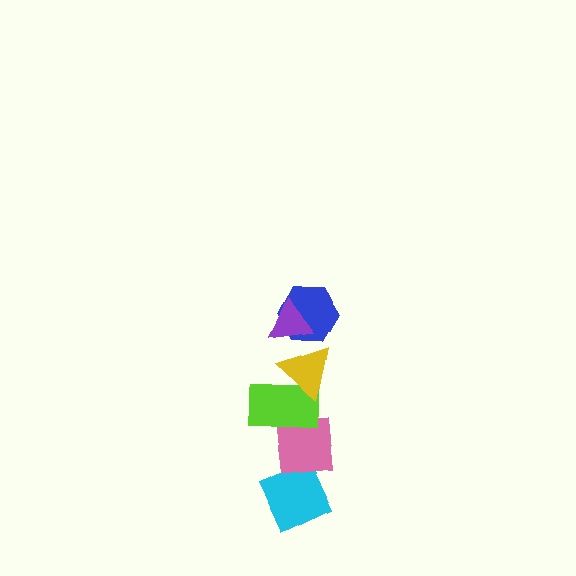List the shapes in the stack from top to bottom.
From top to bottom: the purple triangle, the blue hexagon, the yellow triangle, the lime rectangle, the pink square, the cyan diamond.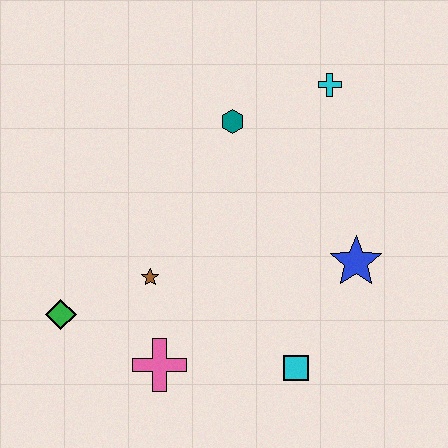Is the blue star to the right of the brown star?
Yes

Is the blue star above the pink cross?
Yes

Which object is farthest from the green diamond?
The cyan cross is farthest from the green diamond.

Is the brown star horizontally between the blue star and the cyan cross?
No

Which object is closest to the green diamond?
The brown star is closest to the green diamond.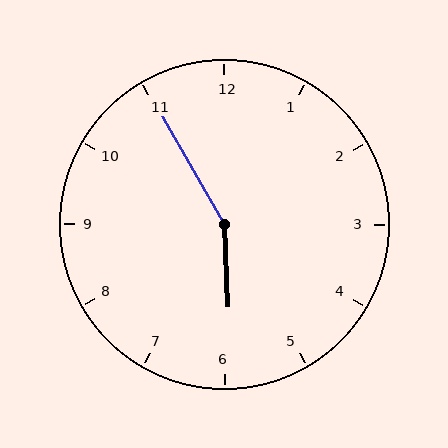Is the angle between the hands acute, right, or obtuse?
It is obtuse.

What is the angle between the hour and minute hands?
Approximately 152 degrees.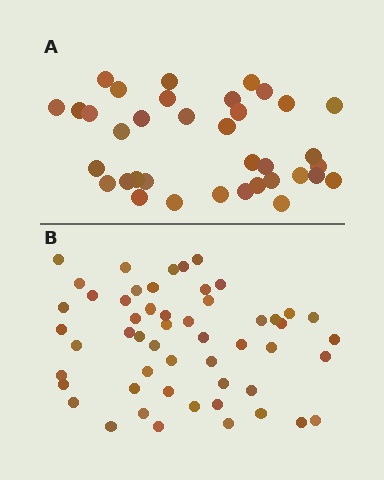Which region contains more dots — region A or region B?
Region B (the bottom region) has more dots.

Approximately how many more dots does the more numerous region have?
Region B has approximately 15 more dots than region A.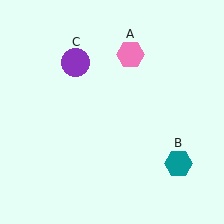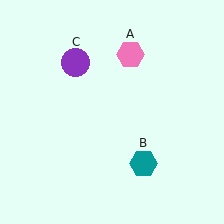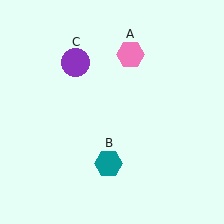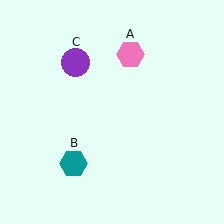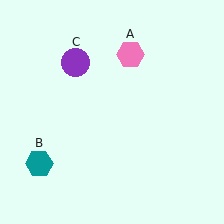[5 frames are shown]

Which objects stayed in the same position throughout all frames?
Pink hexagon (object A) and purple circle (object C) remained stationary.